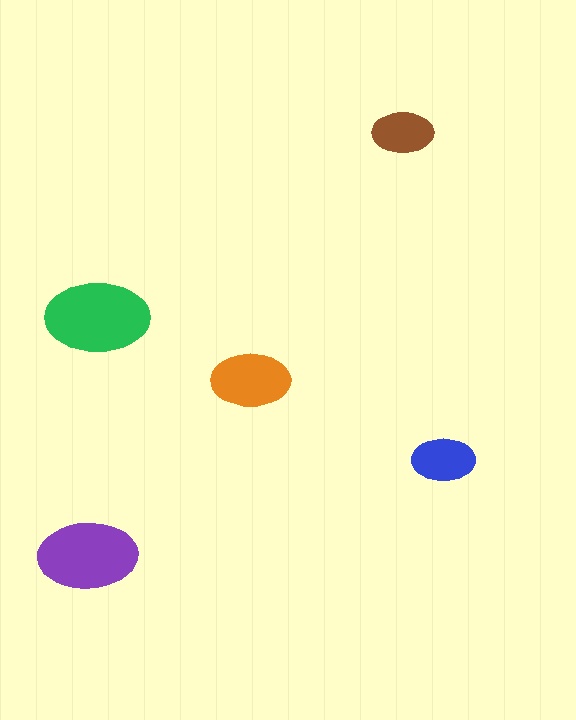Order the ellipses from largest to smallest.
the green one, the purple one, the orange one, the blue one, the brown one.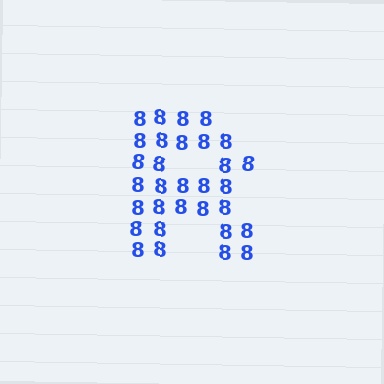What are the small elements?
The small elements are digit 8's.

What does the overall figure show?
The overall figure shows the letter R.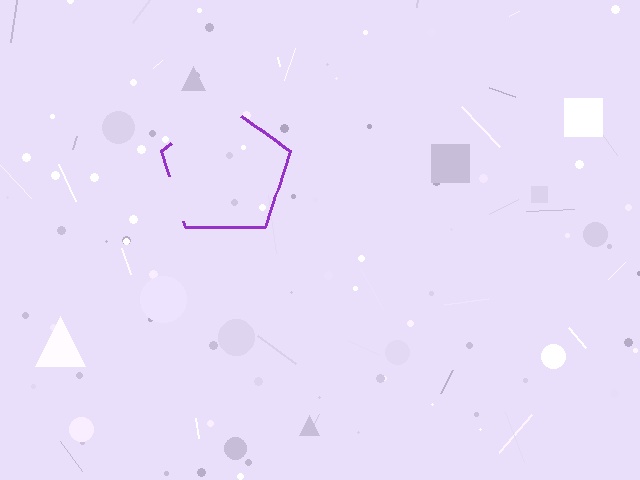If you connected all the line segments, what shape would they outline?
They would outline a pentagon.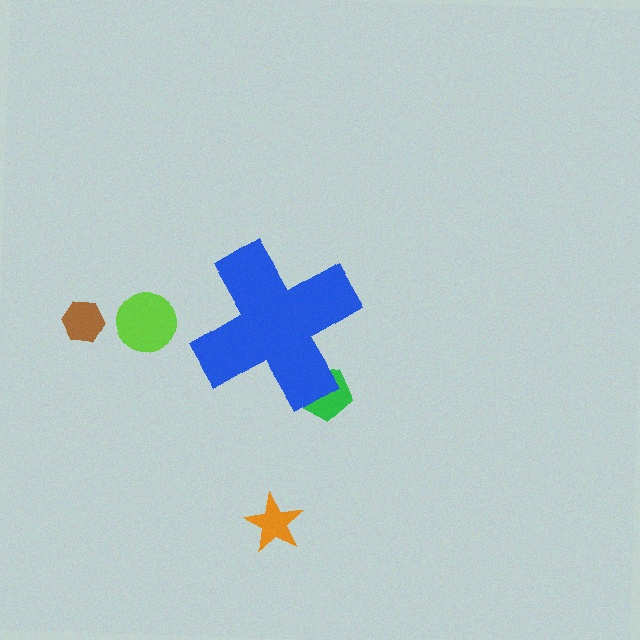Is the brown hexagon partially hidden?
No, the brown hexagon is fully visible.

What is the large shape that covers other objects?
A blue cross.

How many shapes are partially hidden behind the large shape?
1 shape is partially hidden.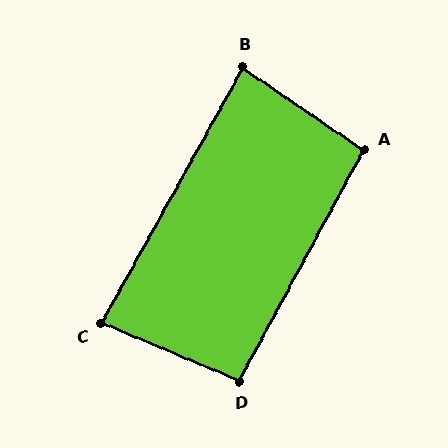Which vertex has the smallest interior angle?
C, at approximately 84 degrees.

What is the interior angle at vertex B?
Approximately 84 degrees (acute).